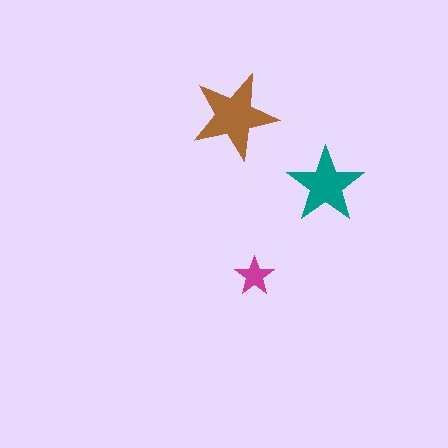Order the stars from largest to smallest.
the brown one, the teal one, the magenta one.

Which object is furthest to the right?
The teal star is rightmost.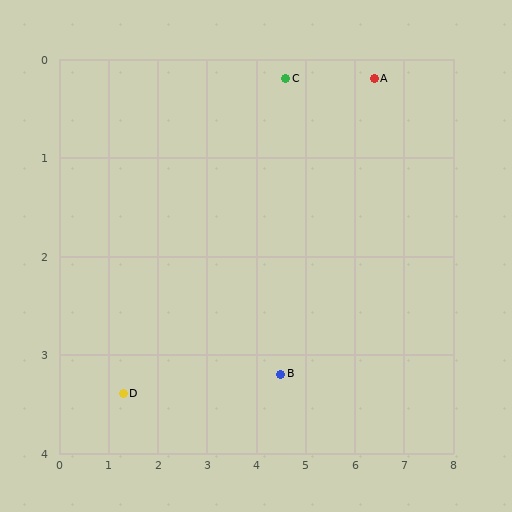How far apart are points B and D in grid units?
Points B and D are about 3.2 grid units apart.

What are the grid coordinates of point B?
Point B is at approximately (4.5, 3.2).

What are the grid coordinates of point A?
Point A is at approximately (6.4, 0.2).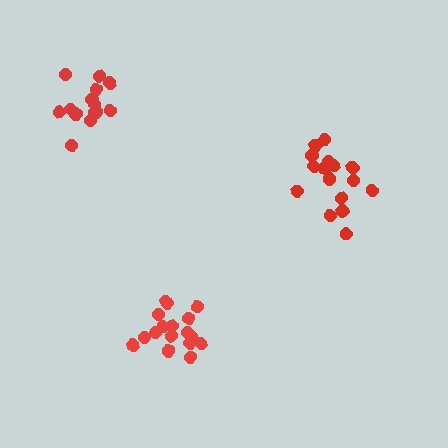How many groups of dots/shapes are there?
There are 3 groups.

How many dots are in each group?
Group 1: 16 dots, Group 2: 17 dots, Group 3: 14 dots (47 total).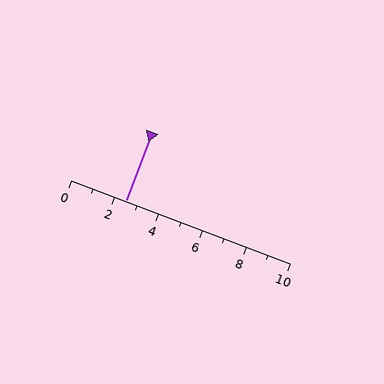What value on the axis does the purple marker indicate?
The marker indicates approximately 2.5.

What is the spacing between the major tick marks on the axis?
The major ticks are spaced 2 apart.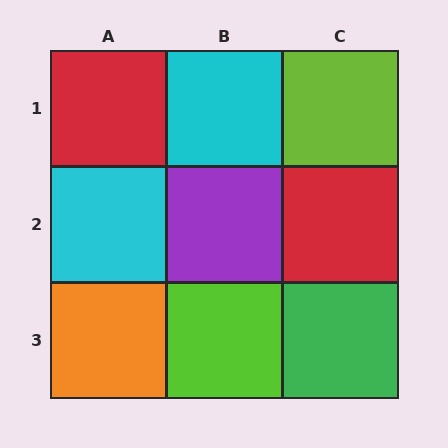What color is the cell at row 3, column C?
Green.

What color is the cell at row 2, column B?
Purple.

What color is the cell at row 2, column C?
Red.